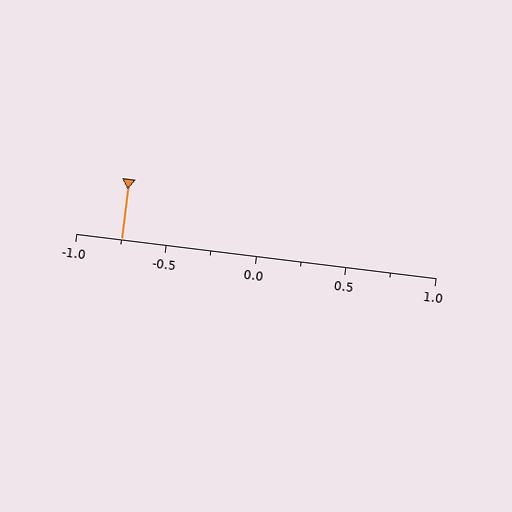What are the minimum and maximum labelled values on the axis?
The axis runs from -1.0 to 1.0.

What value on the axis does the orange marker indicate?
The marker indicates approximately -0.75.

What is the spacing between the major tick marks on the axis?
The major ticks are spaced 0.5 apart.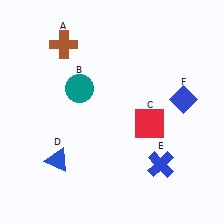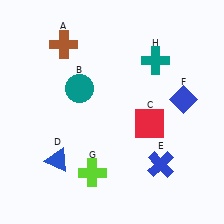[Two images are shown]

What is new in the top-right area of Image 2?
A teal cross (H) was added in the top-right area of Image 2.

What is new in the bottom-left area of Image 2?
A lime cross (G) was added in the bottom-left area of Image 2.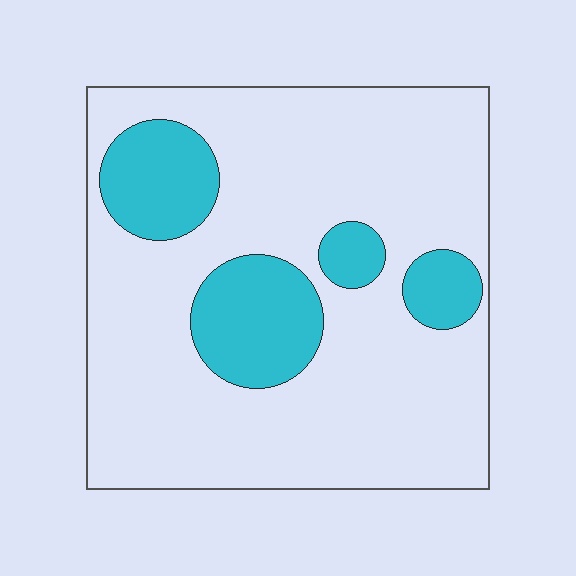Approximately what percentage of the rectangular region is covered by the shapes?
Approximately 20%.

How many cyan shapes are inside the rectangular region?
4.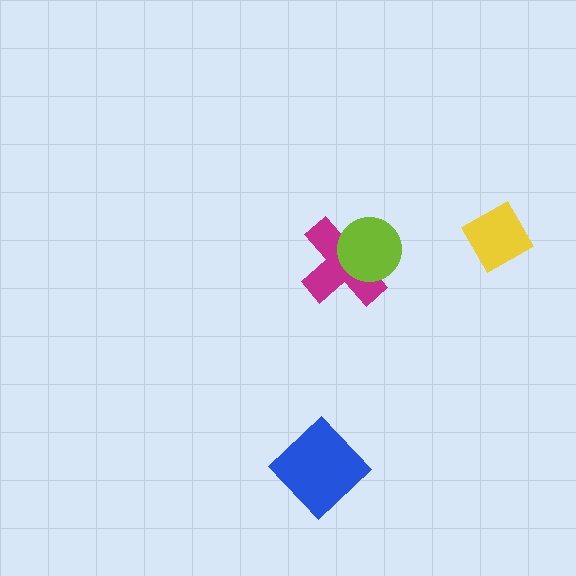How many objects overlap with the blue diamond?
0 objects overlap with the blue diamond.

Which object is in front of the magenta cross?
The lime circle is in front of the magenta cross.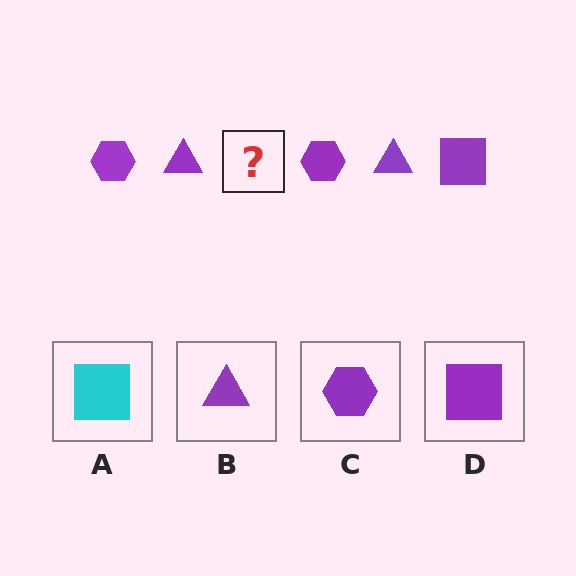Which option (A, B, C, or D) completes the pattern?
D.